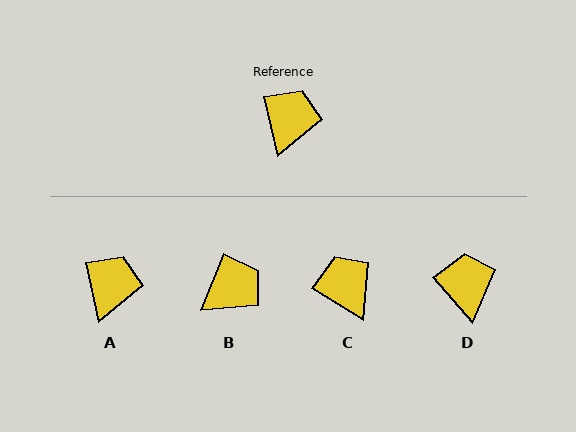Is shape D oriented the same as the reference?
No, it is off by about 28 degrees.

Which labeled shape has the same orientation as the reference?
A.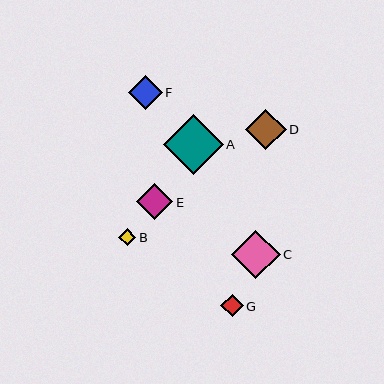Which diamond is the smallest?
Diamond B is the smallest with a size of approximately 17 pixels.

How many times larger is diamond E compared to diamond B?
Diamond E is approximately 2.1 times the size of diamond B.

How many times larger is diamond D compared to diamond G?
Diamond D is approximately 1.8 times the size of diamond G.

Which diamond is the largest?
Diamond A is the largest with a size of approximately 60 pixels.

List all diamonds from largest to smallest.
From largest to smallest: A, C, D, E, F, G, B.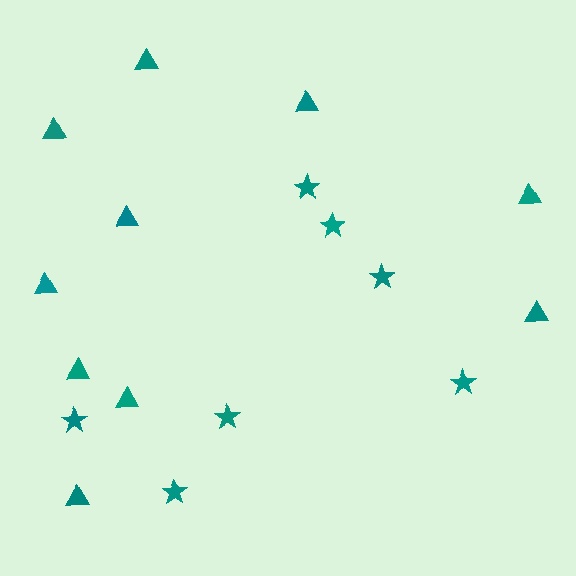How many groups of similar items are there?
There are 2 groups: one group of stars (7) and one group of triangles (10).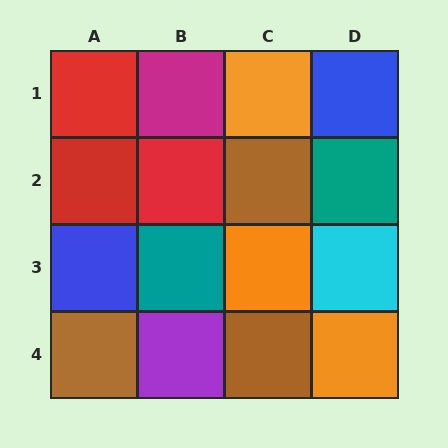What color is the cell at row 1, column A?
Red.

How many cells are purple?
1 cell is purple.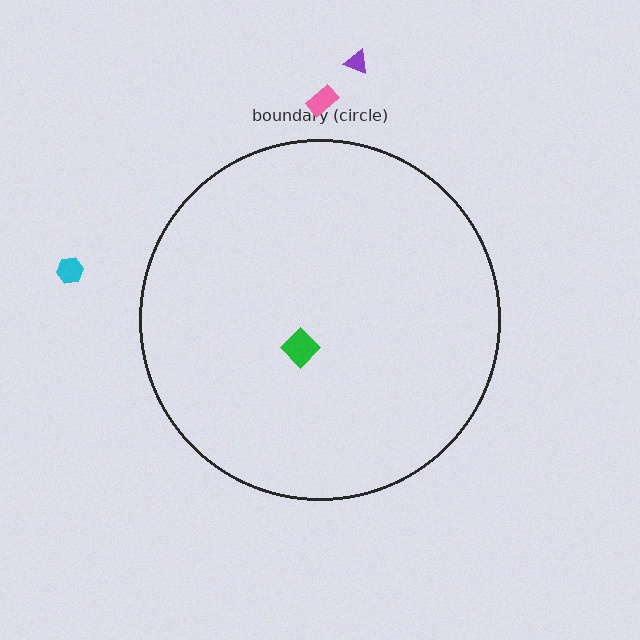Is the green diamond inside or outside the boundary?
Inside.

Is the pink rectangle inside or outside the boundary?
Outside.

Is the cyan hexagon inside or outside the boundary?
Outside.